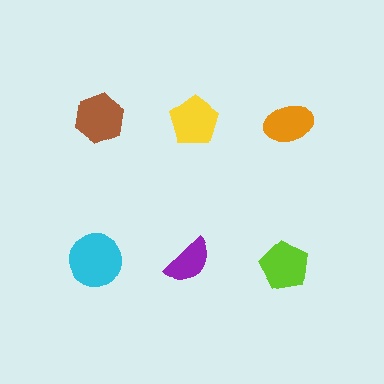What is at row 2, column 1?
A cyan circle.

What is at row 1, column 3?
An orange ellipse.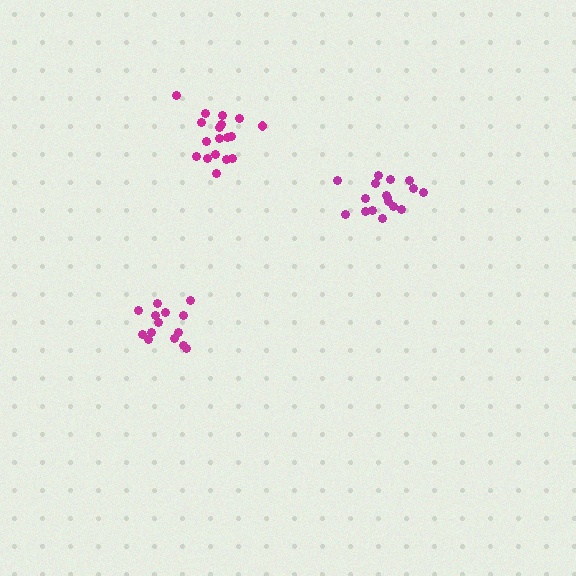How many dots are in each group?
Group 1: 18 dots, Group 2: 17 dots, Group 3: 14 dots (49 total).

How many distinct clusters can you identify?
There are 3 distinct clusters.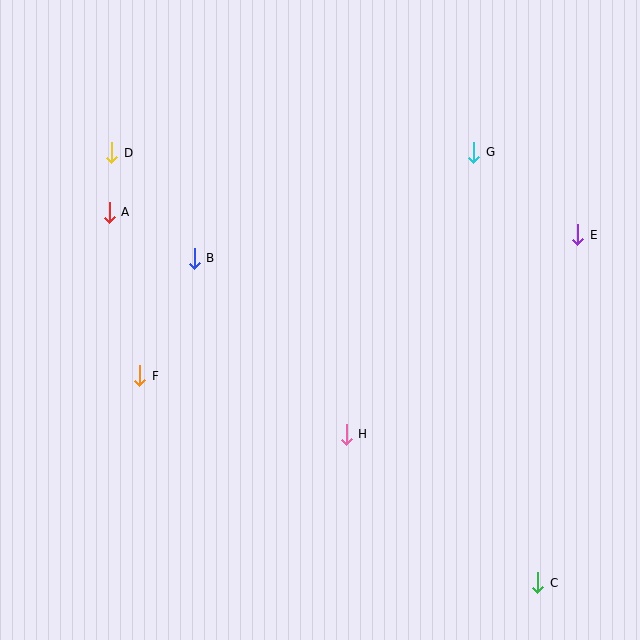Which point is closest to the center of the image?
Point H at (346, 434) is closest to the center.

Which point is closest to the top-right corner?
Point G is closest to the top-right corner.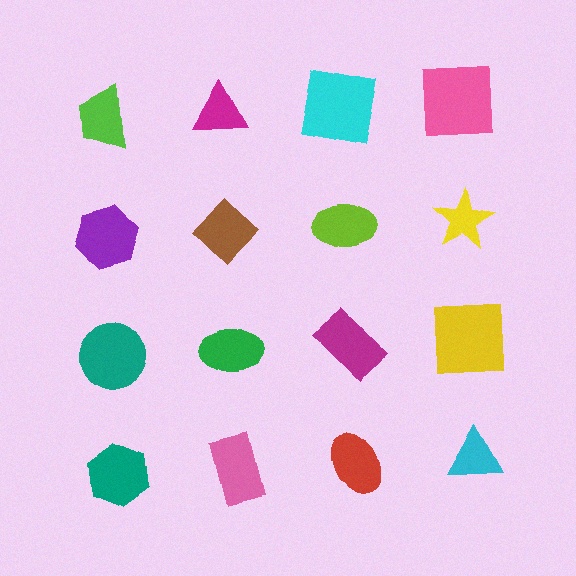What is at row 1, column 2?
A magenta triangle.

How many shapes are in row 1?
4 shapes.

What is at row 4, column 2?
A pink rectangle.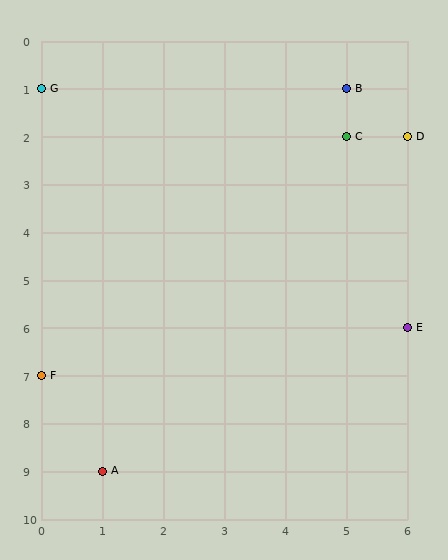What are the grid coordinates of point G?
Point G is at grid coordinates (0, 1).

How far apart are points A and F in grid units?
Points A and F are 1 column and 2 rows apart (about 2.2 grid units diagonally).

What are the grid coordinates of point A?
Point A is at grid coordinates (1, 9).